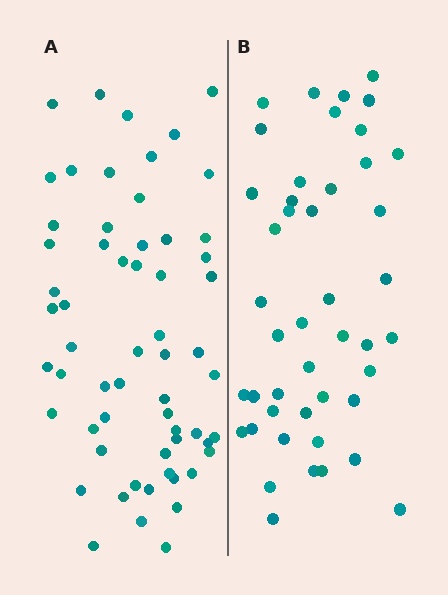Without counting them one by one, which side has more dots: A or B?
Region A (the left region) has more dots.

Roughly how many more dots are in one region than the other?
Region A has approximately 15 more dots than region B.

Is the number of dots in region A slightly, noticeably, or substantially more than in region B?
Region A has noticeably more, but not dramatically so. The ratio is roughly 1.3 to 1.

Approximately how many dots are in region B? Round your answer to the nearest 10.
About 40 dots. (The exact count is 45, which rounds to 40.)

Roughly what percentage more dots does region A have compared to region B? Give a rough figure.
About 35% more.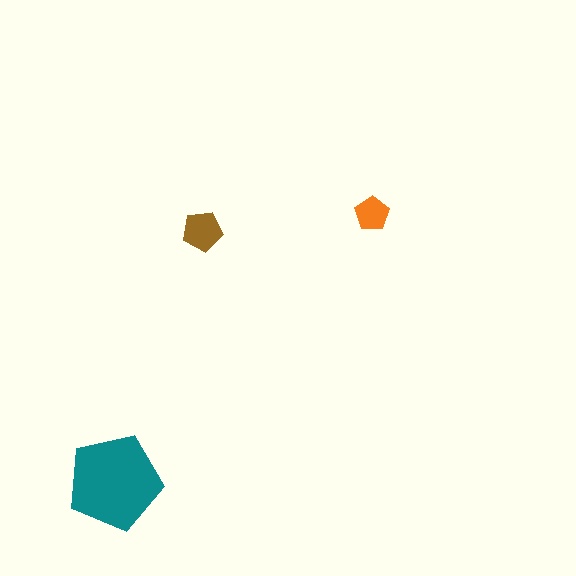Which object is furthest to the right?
The orange pentagon is rightmost.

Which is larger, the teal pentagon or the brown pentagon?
The teal one.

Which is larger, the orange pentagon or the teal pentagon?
The teal one.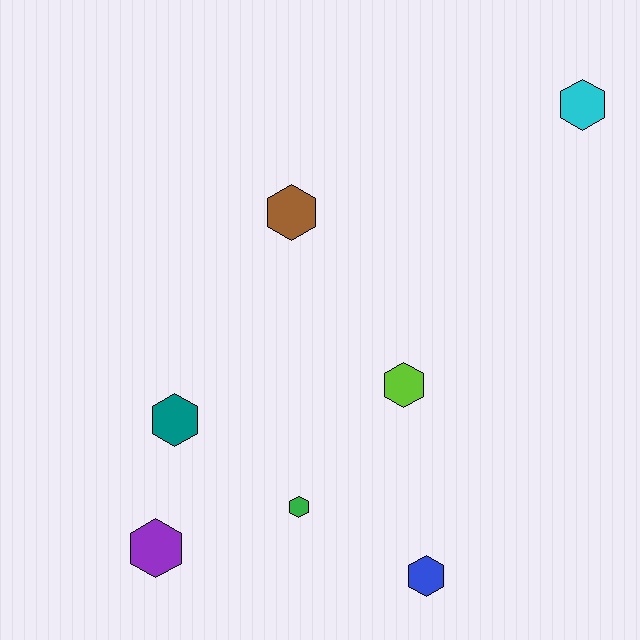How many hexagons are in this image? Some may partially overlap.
There are 7 hexagons.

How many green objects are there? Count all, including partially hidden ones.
There is 1 green object.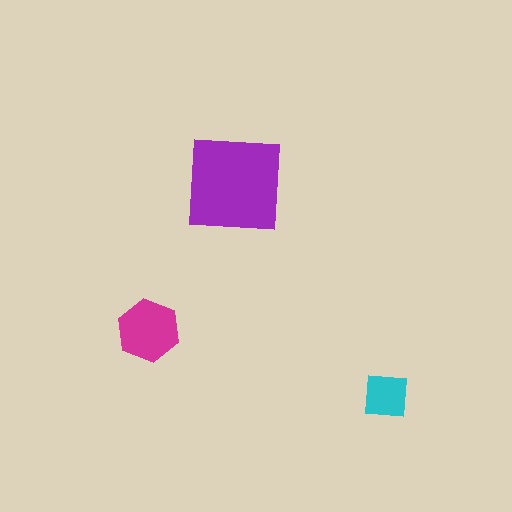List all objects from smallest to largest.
The cyan square, the magenta hexagon, the purple square.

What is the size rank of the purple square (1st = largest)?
1st.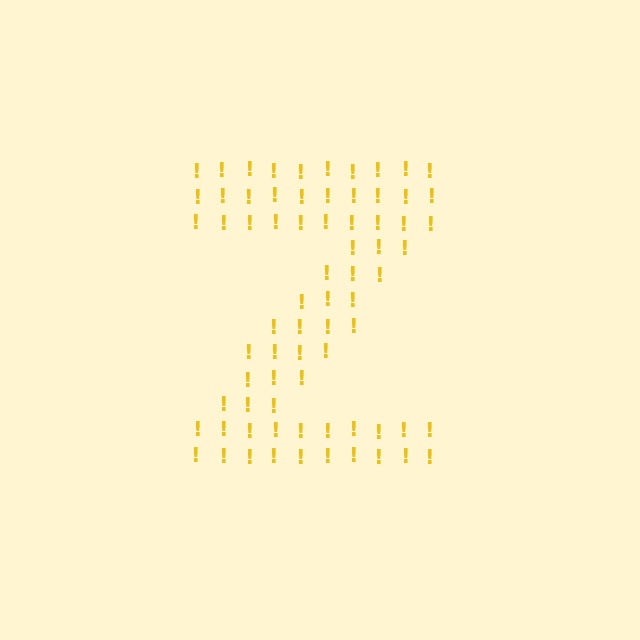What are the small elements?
The small elements are exclamation marks.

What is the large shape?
The large shape is the letter Z.